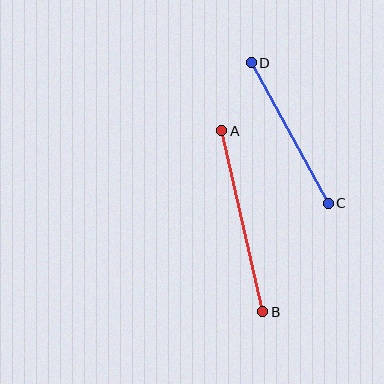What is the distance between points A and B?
The distance is approximately 185 pixels.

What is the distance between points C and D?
The distance is approximately 161 pixels.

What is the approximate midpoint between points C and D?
The midpoint is at approximately (290, 133) pixels.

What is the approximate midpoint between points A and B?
The midpoint is at approximately (242, 221) pixels.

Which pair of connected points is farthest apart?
Points A and B are farthest apart.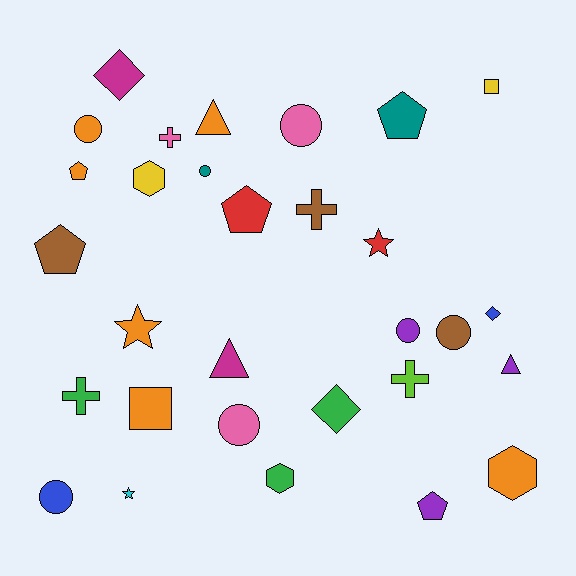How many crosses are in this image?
There are 4 crosses.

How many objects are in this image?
There are 30 objects.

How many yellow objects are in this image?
There are 2 yellow objects.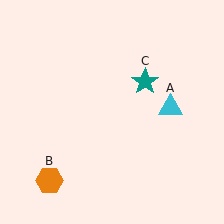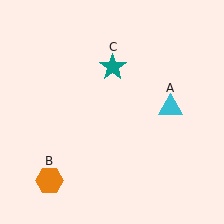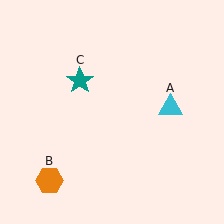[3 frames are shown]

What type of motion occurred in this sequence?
The teal star (object C) rotated counterclockwise around the center of the scene.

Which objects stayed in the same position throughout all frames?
Cyan triangle (object A) and orange hexagon (object B) remained stationary.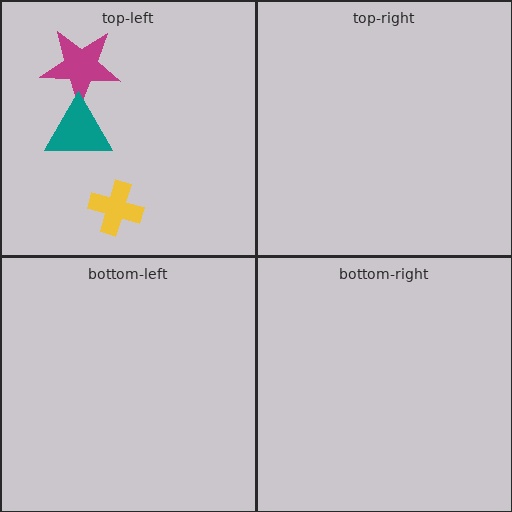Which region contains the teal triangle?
The top-left region.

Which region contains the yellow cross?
The top-left region.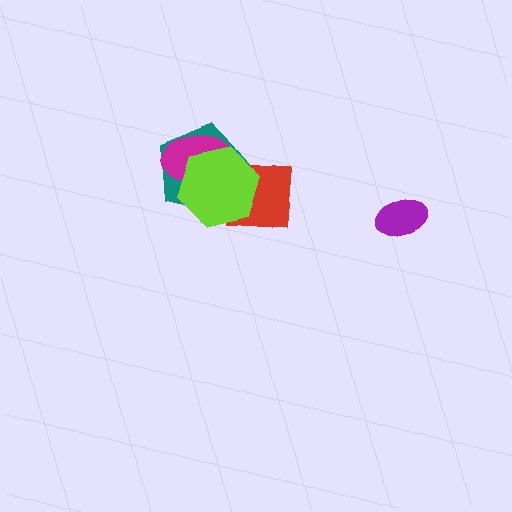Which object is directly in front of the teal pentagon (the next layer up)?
The magenta ellipse is directly in front of the teal pentagon.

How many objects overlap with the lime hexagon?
3 objects overlap with the lime hexagon.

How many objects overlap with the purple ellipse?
0 objects overlap with the purple ellipse.